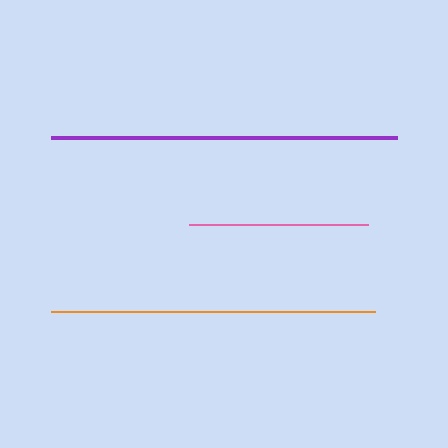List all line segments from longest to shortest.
From longest to shortest: purple, orange, pink.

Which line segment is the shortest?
The pink line is the shortest at approximately 179 pixels.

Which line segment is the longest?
The purple line is the longest at approximately 346 pixels.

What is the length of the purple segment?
The purple segment is approximately 346 pixels long.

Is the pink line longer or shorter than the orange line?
The orange line is longer than the pink line.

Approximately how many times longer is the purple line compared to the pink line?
The purple line is approximately 1.9 times the length of the pink line.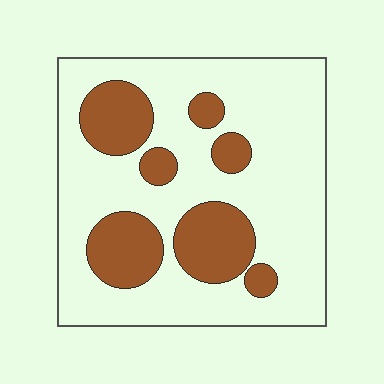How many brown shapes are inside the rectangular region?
7.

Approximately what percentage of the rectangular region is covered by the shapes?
Approximately 25%.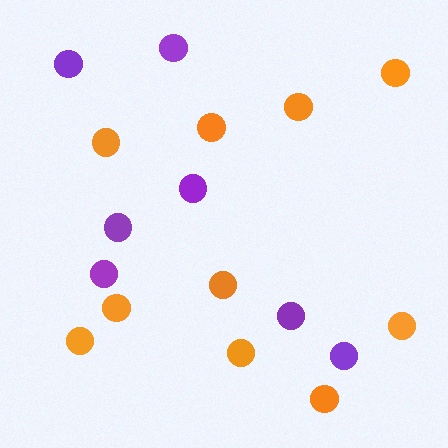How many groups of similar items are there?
There are 2 groups: one group of purple circles (7) and one group of orange circles (10).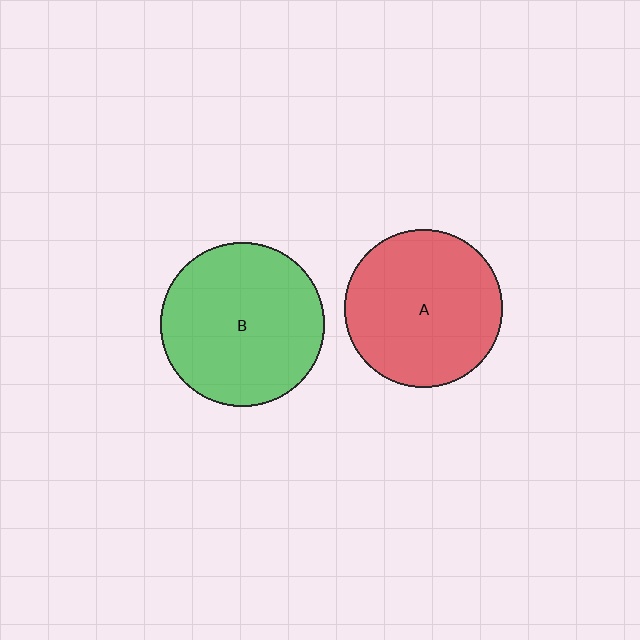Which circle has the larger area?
Circle B (green).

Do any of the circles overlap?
No, none of the circles overlap.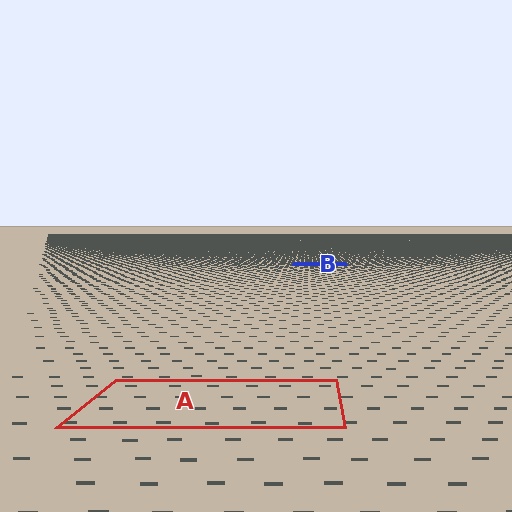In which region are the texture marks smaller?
The texture marks are smaller in region B, because it is farther away.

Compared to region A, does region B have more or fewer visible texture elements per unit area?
Region B has more texture elements per unit area — they are packed more densely because it is farther away.